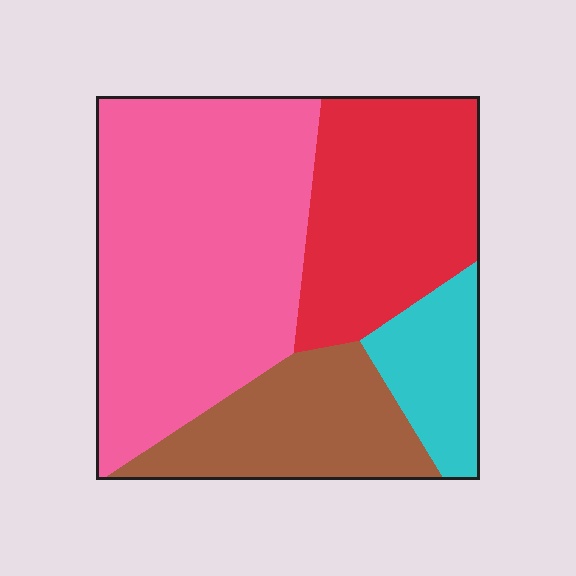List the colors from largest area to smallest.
From largest to smallest: pink, red, brown, cyan.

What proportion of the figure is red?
Red covers roughly 25% of the figure.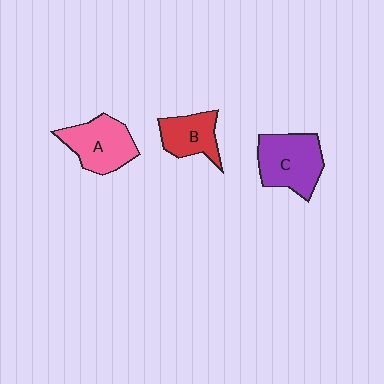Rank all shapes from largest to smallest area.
From largest to smallest: C (purple), A (pink), B (red).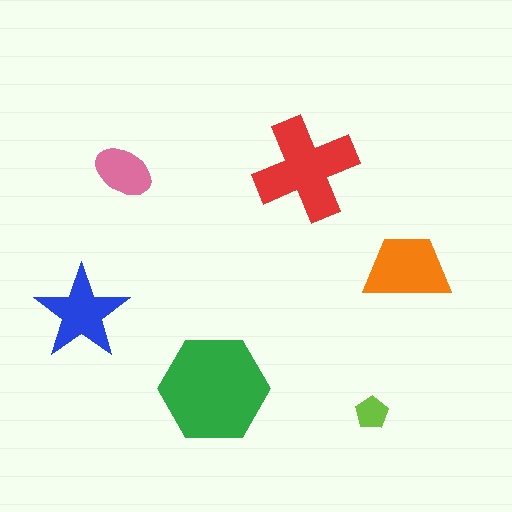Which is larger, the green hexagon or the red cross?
The green hexagon.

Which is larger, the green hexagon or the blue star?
The green hexagon.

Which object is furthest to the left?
The blue star is leftmost.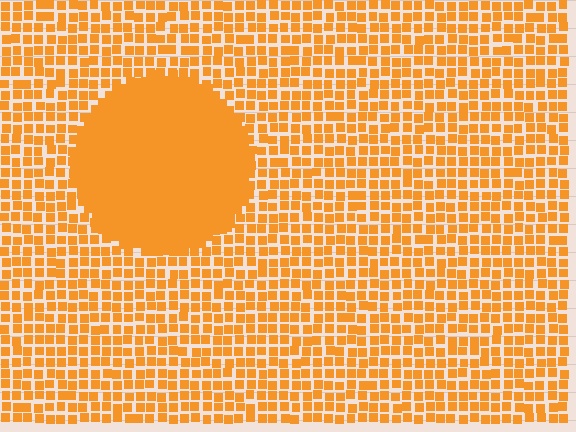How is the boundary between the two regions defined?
The boundary is defined by a change in element density (approximately 2.5x ratio). All elements are the same color, size, and shape.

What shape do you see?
I see a circle.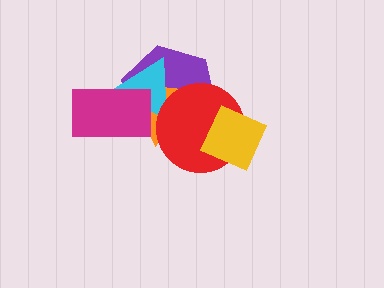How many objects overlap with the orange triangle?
4 objects overlap with the orange triangle.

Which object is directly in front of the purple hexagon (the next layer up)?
The orange triangle is directly in front of the purple hexagon.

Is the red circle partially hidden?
Yes, it is partially covered by another shape.